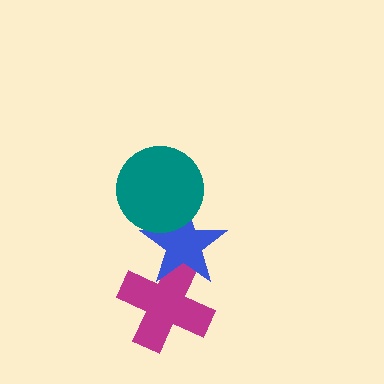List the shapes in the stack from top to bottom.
From top to bottom: the teal circle, the blue star, the magenta cross.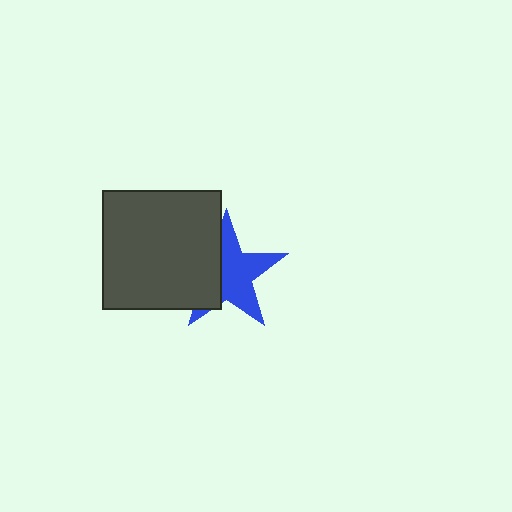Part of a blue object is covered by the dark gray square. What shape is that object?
It is a star.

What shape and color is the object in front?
The object in front is a dark gray square.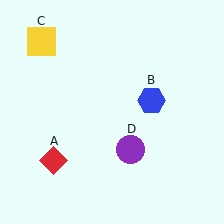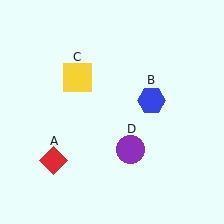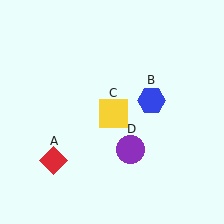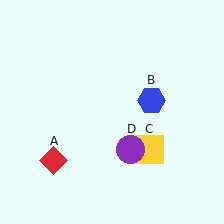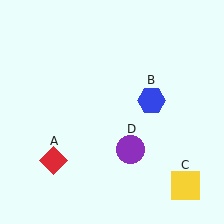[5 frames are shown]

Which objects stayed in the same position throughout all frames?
Red diamond (object A) and blue hexagon (object B) and purple circle (object D) remained stationary.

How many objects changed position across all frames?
1 object changed position: yellow square (object C).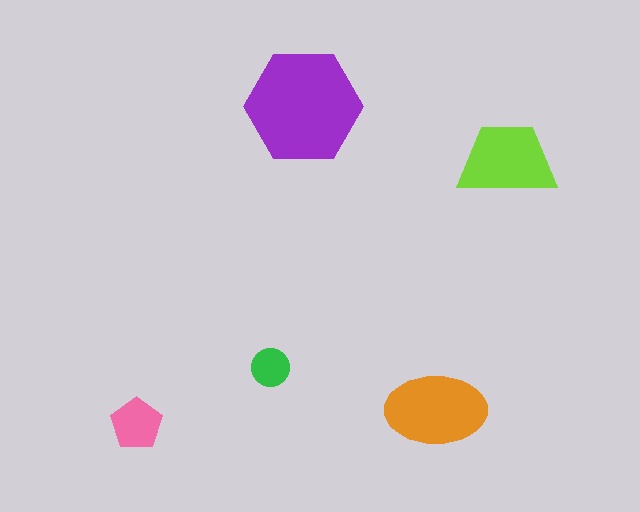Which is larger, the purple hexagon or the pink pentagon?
The purple hexagon.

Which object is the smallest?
The green circle.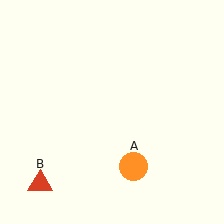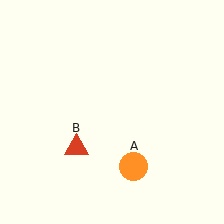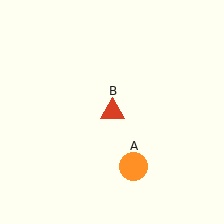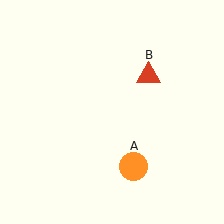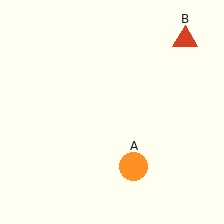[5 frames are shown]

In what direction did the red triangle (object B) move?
The red triangle (object B) moved up and to the right.